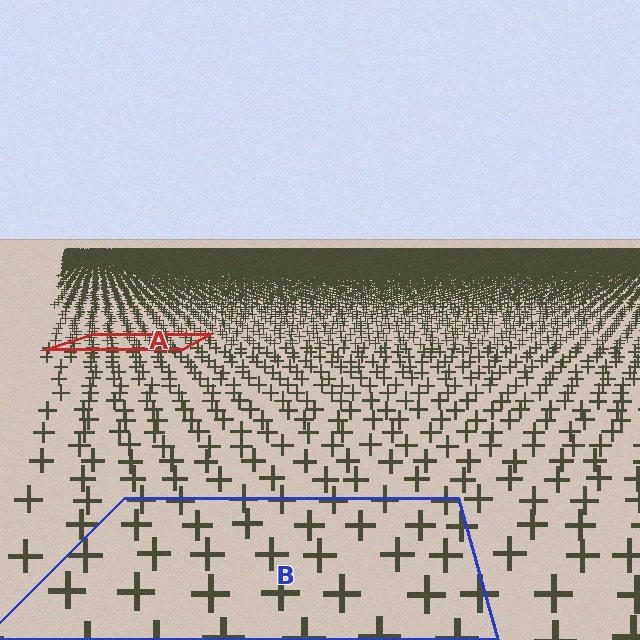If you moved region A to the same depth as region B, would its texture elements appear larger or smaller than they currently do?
They would appear larger. At a closer depth, the same texture elements are projected at a bigger on-screen size.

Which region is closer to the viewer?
Region B is closer. The texture elements there are larger and more spread out.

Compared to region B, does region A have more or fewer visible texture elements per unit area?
Region A has more texture elements per unit area — they are packed more densely because it is farther away.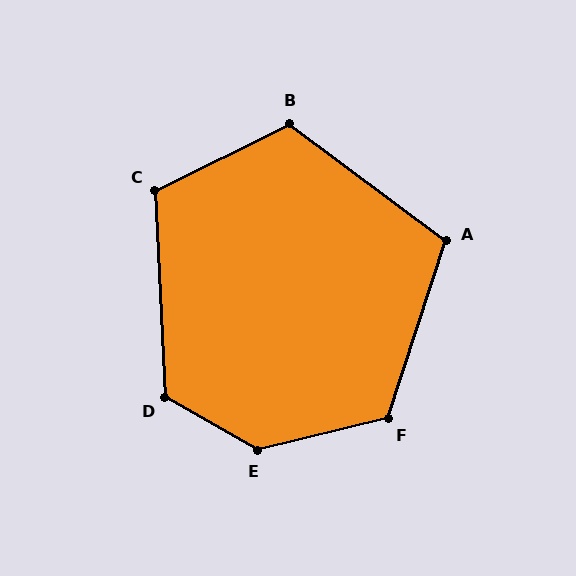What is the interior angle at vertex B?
Approximately 116 degrees (obtuse).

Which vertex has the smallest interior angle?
A, at approximately 109 degrees.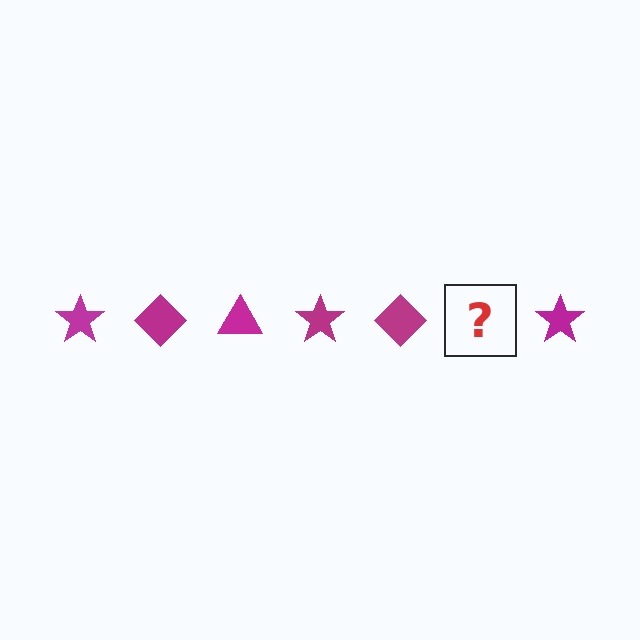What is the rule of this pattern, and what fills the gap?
The rule is that the pattern cycles through star, diamond, triangle shapes in magenta. The gap should be filled with a magenta triangle.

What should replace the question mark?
The question mark should be replaced with a magenta triangle.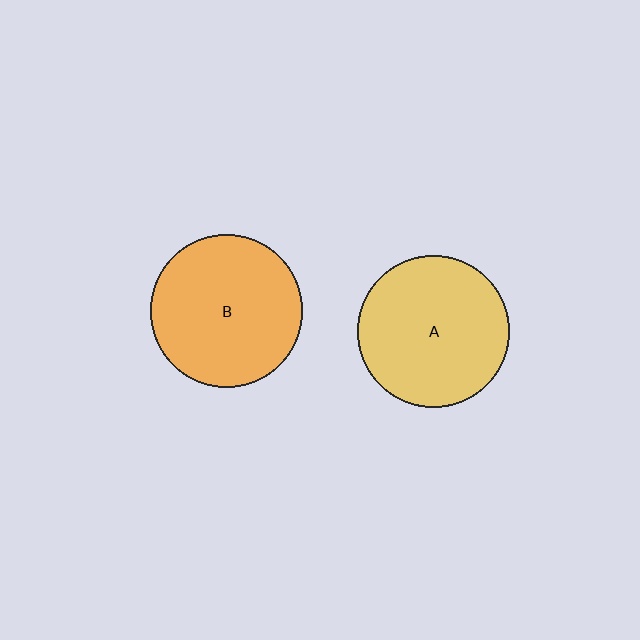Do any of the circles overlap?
No, none of the circles overlap.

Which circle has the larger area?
Circle B (orange).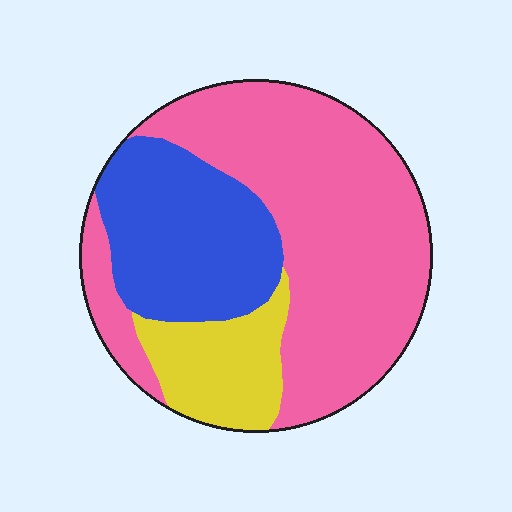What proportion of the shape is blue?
Blue takes up about one quarter (1/4) of the shape.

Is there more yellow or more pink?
Pink.